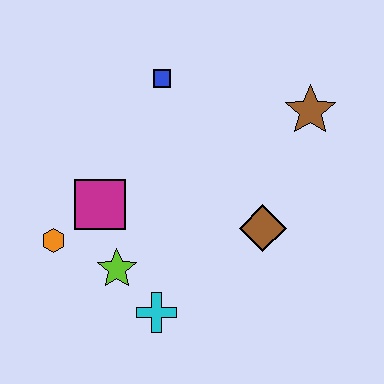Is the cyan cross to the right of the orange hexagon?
Yes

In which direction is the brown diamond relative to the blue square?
The brown diamond is below the blue square.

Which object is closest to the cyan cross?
The lime star is closest to the cyan cross.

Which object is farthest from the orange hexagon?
The brown star is farthest from the orange hexagon.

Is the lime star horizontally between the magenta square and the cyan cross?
Yes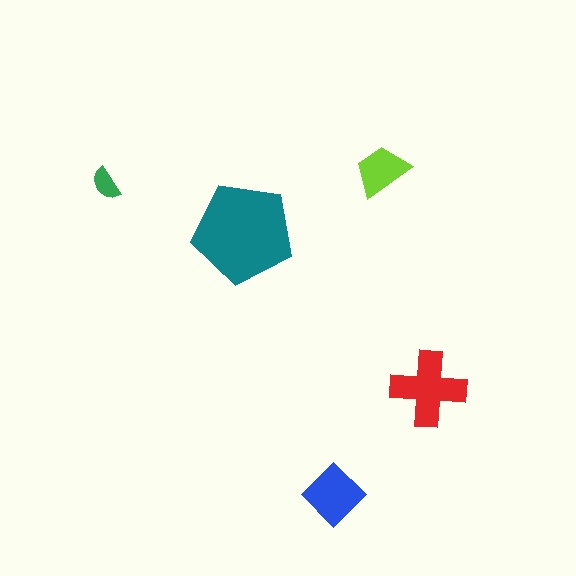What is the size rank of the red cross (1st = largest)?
2nd.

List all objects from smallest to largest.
The green semicircle, the lime trapezoid, the blue diamond, the red cross, the teal pentagon.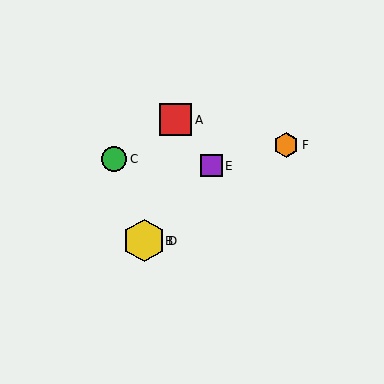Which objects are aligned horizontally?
Objects B, D are aligned horizontally.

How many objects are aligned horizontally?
2 objects (B, D) are aligned horizontally.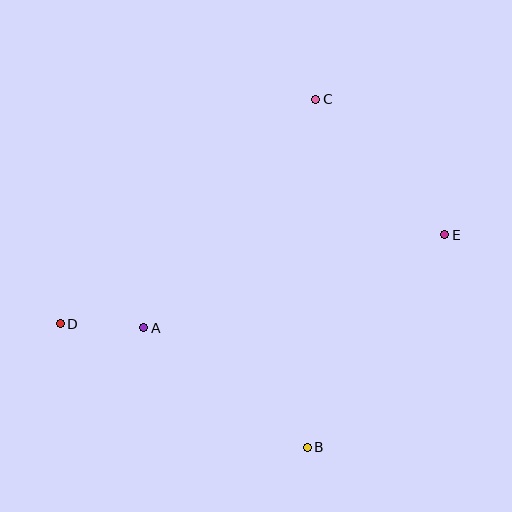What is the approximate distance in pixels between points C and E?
The distance between C and E is approximately 187 pixels.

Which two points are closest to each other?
Points A and D are closest to each other.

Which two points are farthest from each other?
Points D and E are farthest from each other.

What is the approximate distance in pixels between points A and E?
The distance between A and E is approximately 315 pixels.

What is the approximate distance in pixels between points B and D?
The distance between B and D is approximately 276 pixels.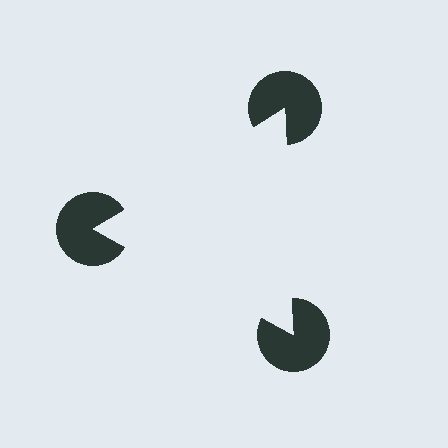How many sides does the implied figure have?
3 sides.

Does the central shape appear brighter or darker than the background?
It typically appears slightly brighter than the background, even though no actual brightness change is drawn.